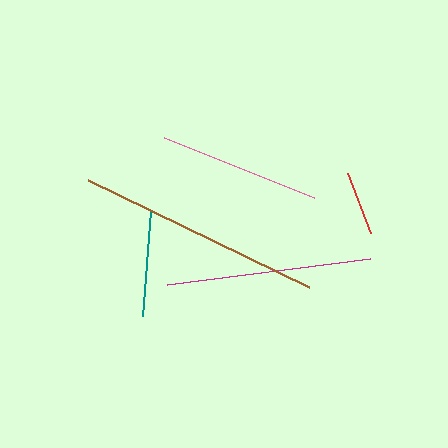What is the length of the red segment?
The red segment is approximately 64 pixels long.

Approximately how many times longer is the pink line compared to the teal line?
The pink line is approximately 1.5 times the length of the teal line.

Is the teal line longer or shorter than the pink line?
The pink line is longer than the teal line.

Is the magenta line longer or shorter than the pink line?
The magenta line is longer than the pink line.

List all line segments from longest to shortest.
From longest to shortest: brown, magenta, pink, teal, red.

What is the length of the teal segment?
The teal segment is approximately 105 pixels long.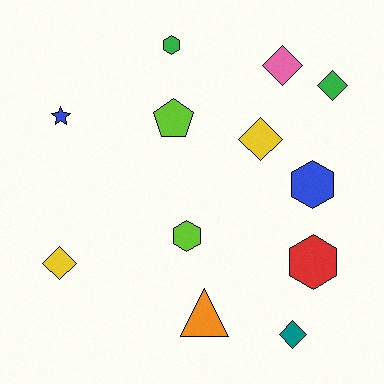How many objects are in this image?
There are 12 objects.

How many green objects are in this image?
There are 2 green objects.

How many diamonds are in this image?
There are 5 diamonds.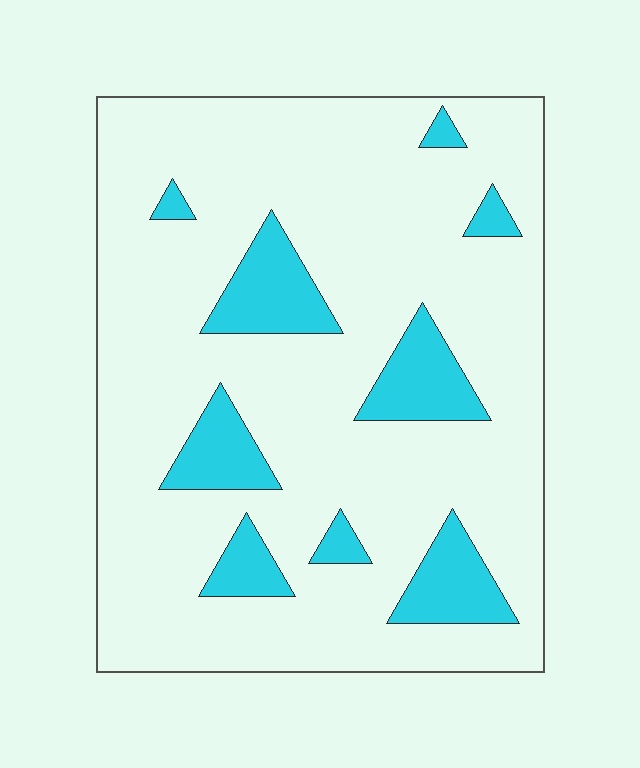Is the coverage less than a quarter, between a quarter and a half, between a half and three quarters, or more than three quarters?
Less than a quarter.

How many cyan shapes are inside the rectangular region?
9.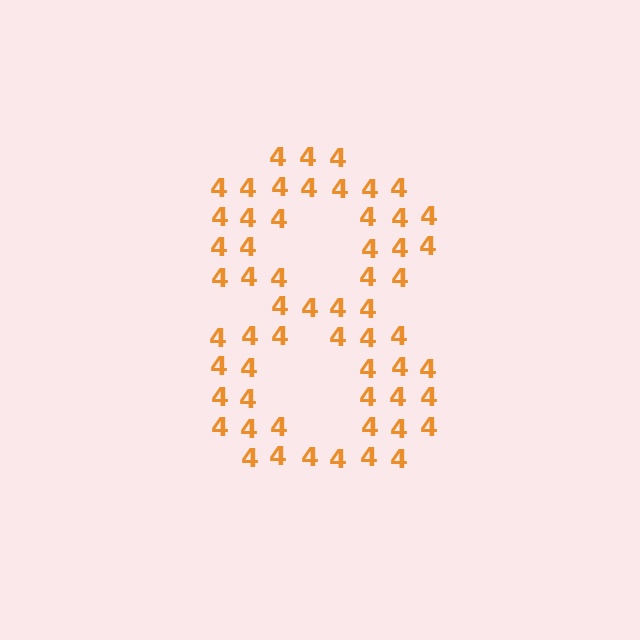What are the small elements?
The small elements are digit 4's.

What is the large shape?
The large shape is the digit 8.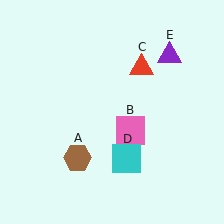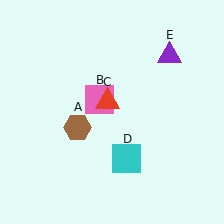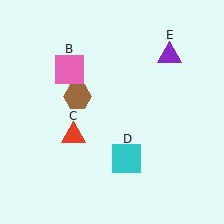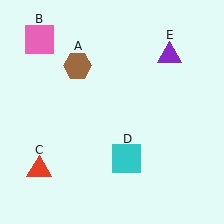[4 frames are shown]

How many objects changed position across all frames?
3 objects changed position: brown hexagon (object A), pink square (object B), red triangle (object C).